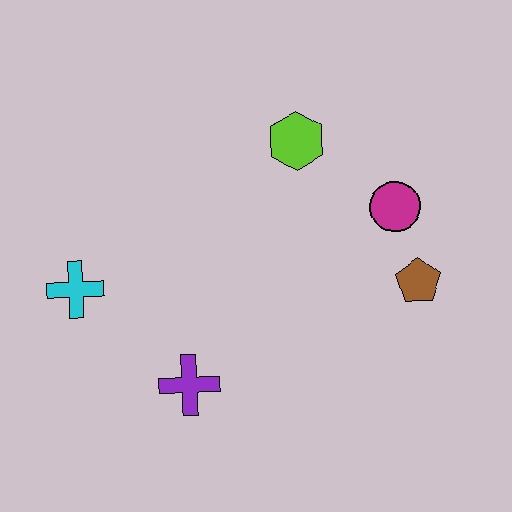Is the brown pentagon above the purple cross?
Yes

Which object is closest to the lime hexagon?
The magenta circle is closest to the lime hexagon.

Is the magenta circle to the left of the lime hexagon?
No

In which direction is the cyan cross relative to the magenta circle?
The cyan cross is to the left of the magenta circle.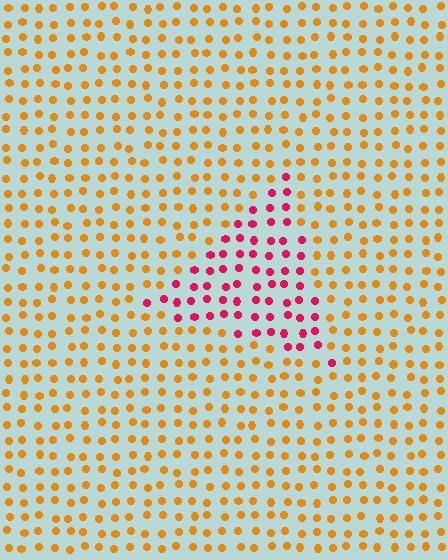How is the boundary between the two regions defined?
The boundary is defined purely by a slight shift in hue (about 55 degrees). Spacing, size, and orientation are identical on both sides.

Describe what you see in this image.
The image is filled with small orange elements in a uniform arrangement. A triangle-shaped region is visible where the elements are tinted to a slightly different hue, forming a subtle color boundary.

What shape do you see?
I see a triangle.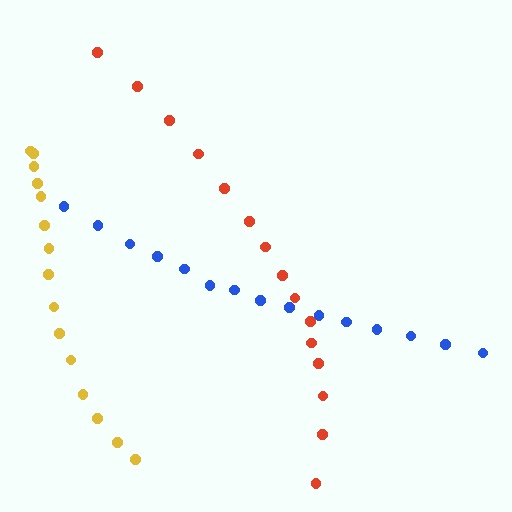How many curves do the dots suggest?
There are 3 distinct paths.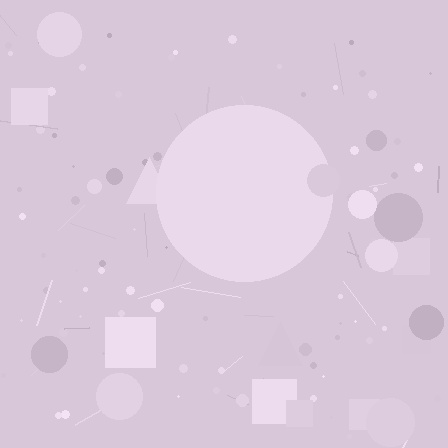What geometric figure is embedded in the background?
A circle is embedded in the background.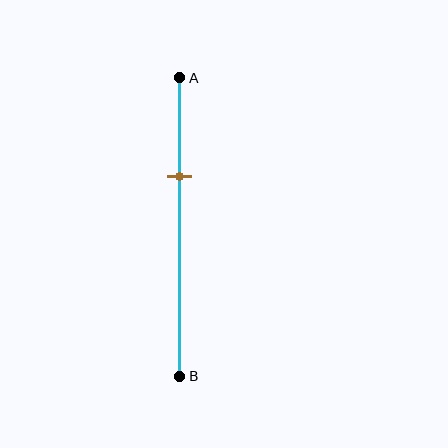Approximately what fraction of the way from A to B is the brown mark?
The brown mark is approximately 35% of the way from A to B.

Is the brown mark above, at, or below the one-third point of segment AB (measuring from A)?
The brown mark is approximately at the one-third point of segment AB.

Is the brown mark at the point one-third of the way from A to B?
Yes, the mark is approximately at the one-third point.